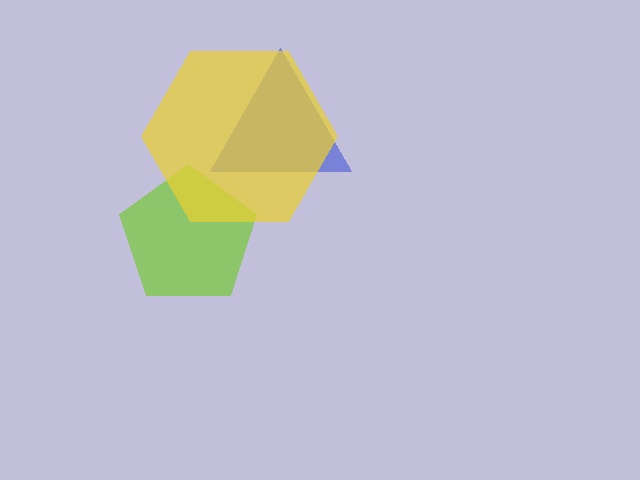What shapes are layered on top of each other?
The layered shapes are: a blue triangle, a lime pentagon, a yellow hexagon.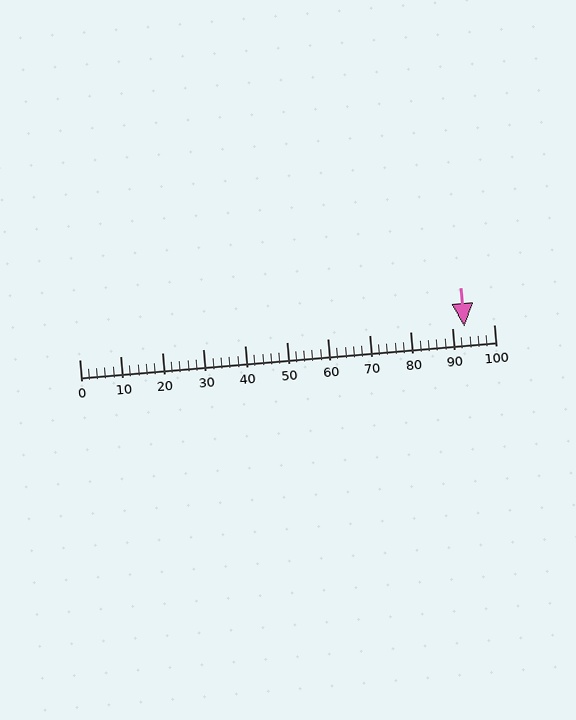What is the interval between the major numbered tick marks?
The major tick marks are spaced 10 units apart.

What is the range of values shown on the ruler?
The ruler shows values from 0 to 100.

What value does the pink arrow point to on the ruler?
The pink arrow points to approximately 93.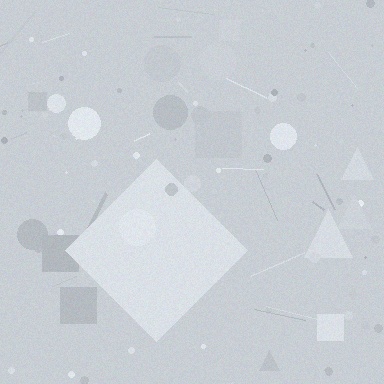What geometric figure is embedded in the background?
A diamond is embedded in the background.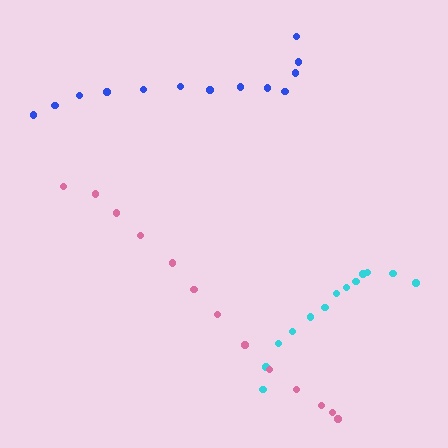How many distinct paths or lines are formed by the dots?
There are 3 distinct paths.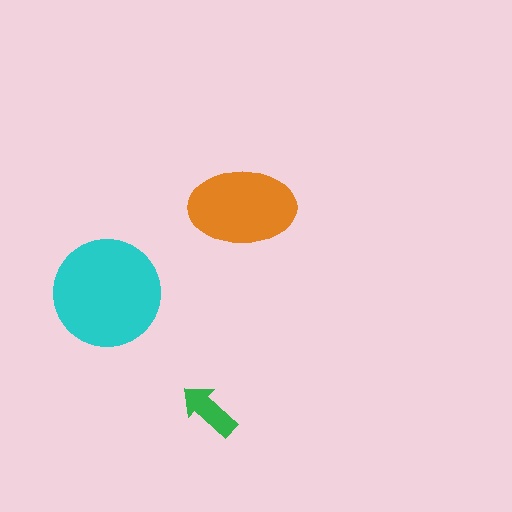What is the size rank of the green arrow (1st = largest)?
3rd.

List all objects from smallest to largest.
The green arrow, the orange ellipse, the cyan circle.